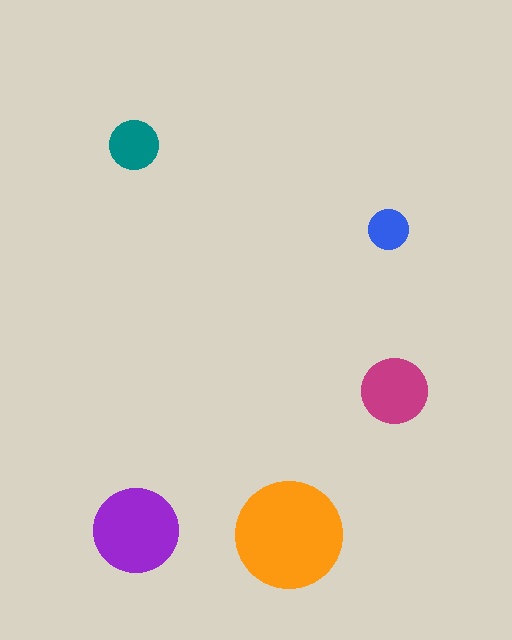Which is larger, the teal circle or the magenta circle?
The magenta one.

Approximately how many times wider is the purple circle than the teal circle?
About 1.5 times wider.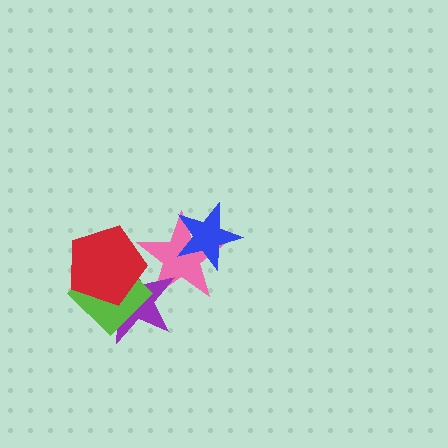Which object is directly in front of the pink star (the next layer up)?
The blue star is directly in front of the pink star.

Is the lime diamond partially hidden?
Yes, it is partially covered by another shape.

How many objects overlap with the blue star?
1 object overlaps with the blue star.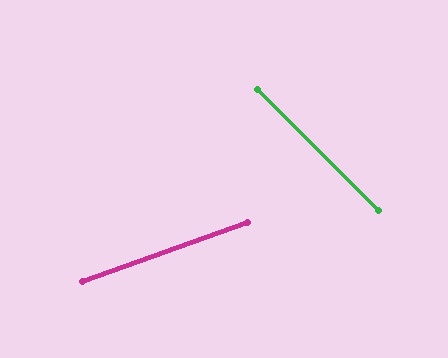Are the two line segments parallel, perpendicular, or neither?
Neither parallel nor perpendicular — they differ by about 64°.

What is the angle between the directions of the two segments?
Approximately 64 degrees.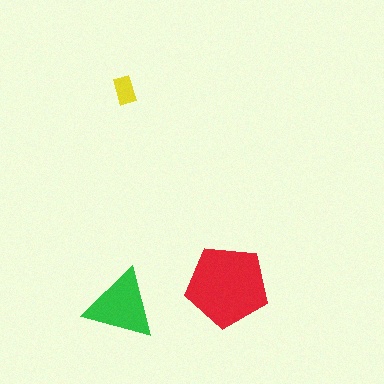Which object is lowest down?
The green triangle is bottommost.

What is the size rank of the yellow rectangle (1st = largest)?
3rd.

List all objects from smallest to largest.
The yellow rectangle, the green triangle, the red pentagon.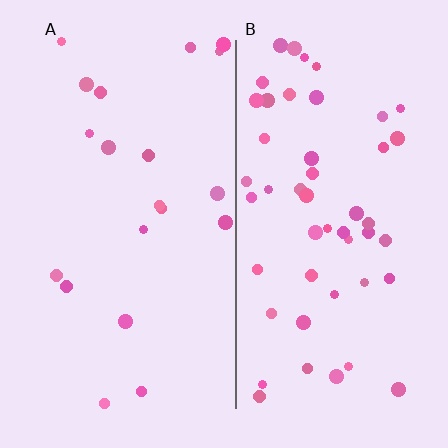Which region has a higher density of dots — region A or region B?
B (the right).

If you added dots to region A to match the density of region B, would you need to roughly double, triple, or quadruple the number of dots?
Approximately triple.